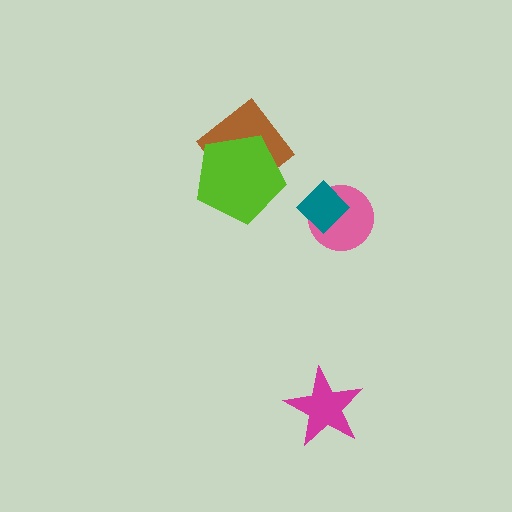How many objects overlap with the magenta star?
0 objects overlap with the magenta star.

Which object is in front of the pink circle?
The teal diamond is in front of the pink circle.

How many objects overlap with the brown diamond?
1 object overlaps with the brown diamond.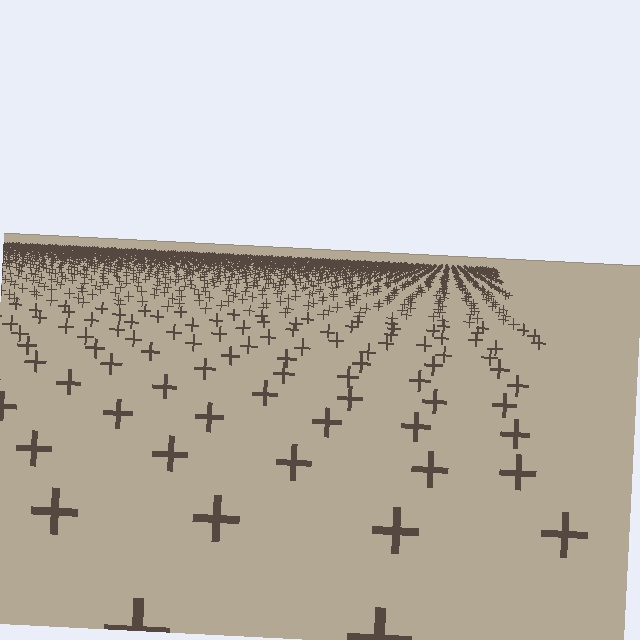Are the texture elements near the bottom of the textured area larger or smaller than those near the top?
Larger. Near the bottom, elements are closer to the viewer and appear at a bigger on-screen size.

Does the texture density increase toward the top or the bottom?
Density increases toward the top.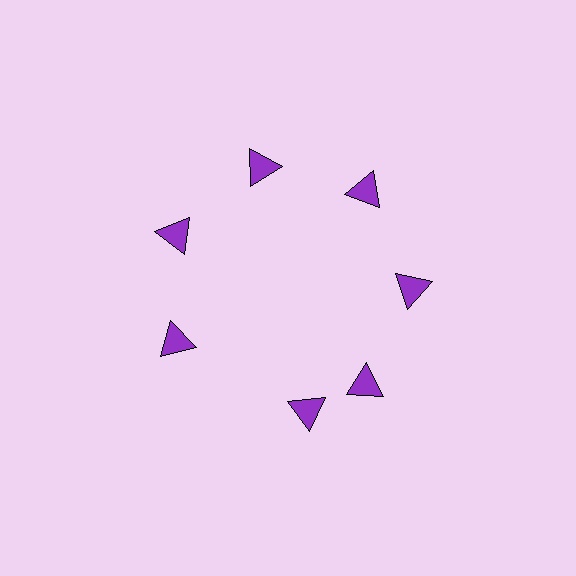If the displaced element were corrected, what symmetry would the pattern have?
It would have 7-fold rotational symmetry — the pattern would map onto itself every 51 degrees.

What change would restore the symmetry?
The symmetry would be restored by rotating it back into even spacing with its neighbors so that all 7 triangles sit at equal angles and equal distance from the center.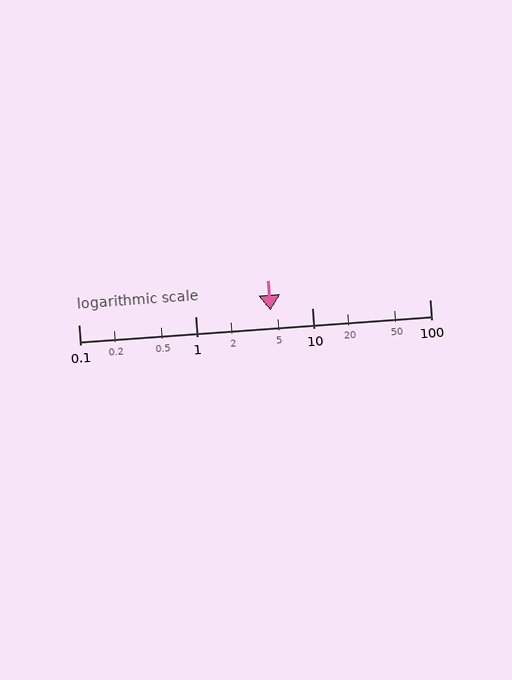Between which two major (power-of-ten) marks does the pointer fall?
The pointer is between 1 and 10.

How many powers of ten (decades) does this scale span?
The scale spans 3 decades, from 0.1 to 100.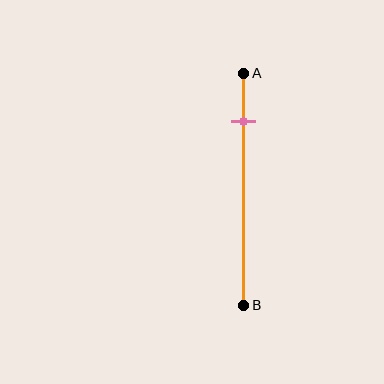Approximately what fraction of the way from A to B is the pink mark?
The pink mark is approximately 20% of the way from A to B.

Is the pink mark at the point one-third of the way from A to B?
No, the mark is at about 20% from A, not at the 33% one-third point.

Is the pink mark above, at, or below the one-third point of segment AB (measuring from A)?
The pink mark is above the one-third point of segment AB.